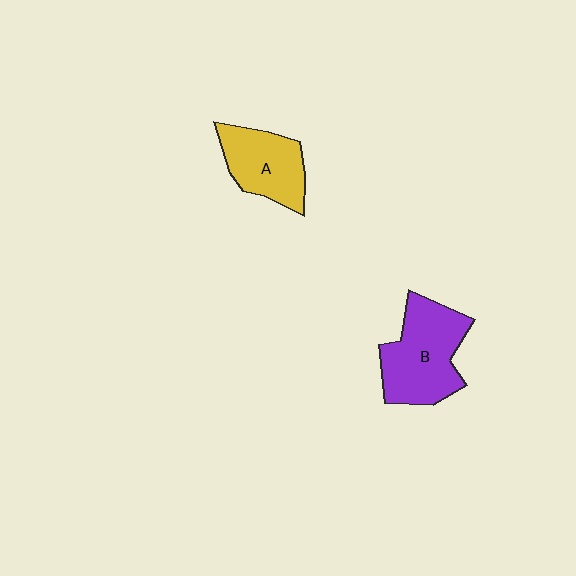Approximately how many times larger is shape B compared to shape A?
Approximately 1.4 times.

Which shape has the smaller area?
Shape A (yellow).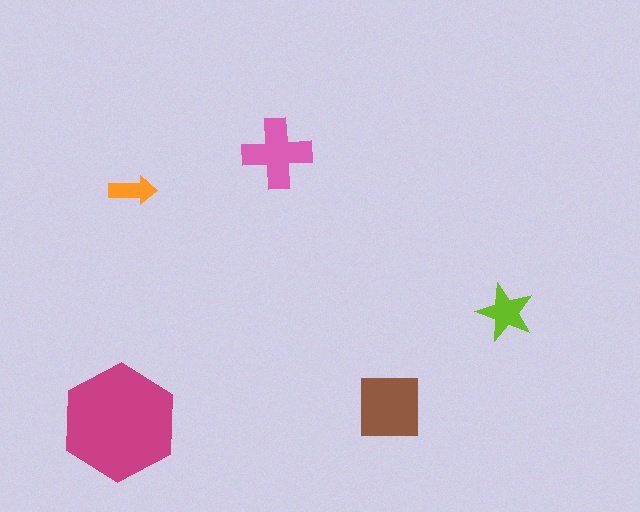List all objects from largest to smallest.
The magenta hexagon, the brown square, the pink cross, the lime star, the orange arrow.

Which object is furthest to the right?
The lime star is rightmost.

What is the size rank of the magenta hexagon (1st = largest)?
1st.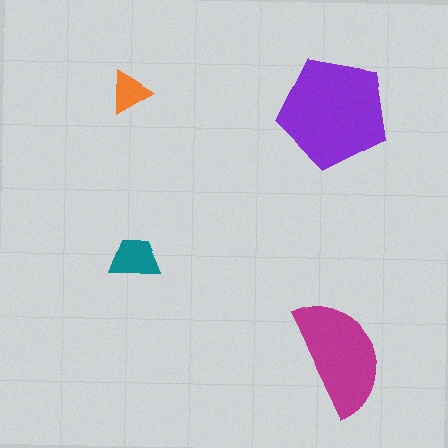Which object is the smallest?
The orange triangle.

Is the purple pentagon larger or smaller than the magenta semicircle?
Larger.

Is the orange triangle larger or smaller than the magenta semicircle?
Smaller.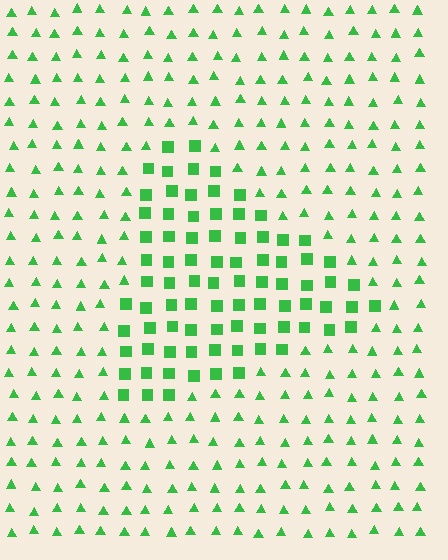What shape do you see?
I see a triangle.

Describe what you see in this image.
The image is filled with small green elements arranged in a uniform grid. A triangle-shaped region contains squares, while the surrounding area contains triangles. The boundary is defined purely by the change in element shape.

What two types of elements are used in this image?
The image uses squares inside the triangle region and triangles outside it.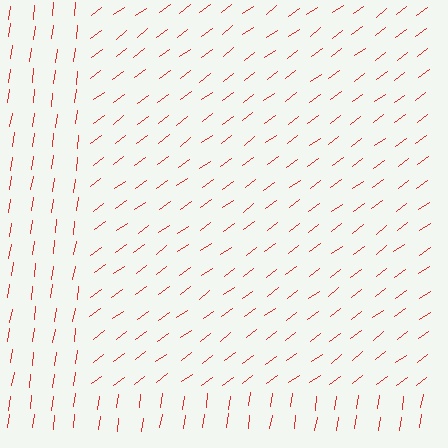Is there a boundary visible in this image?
Yes, there is a texture boundary formed by a change in line orientation.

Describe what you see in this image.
The image is filled with small red line segments. A rectangle region in the image has lines oriented differently from the surrounding lines, creating a visible texture boundary.